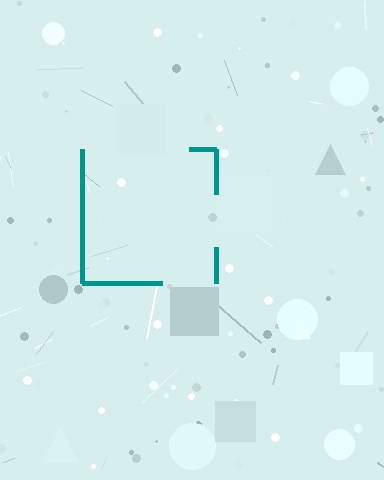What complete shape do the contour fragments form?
The contour fragments form a square.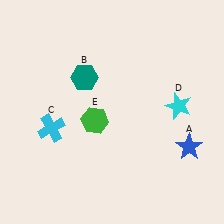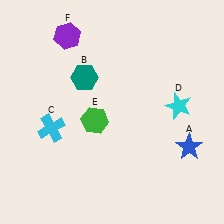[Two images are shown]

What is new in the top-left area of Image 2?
A purple hexagon (F) was added in the top-left area of Image 2.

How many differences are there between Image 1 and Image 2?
There is 1 difference between the two images.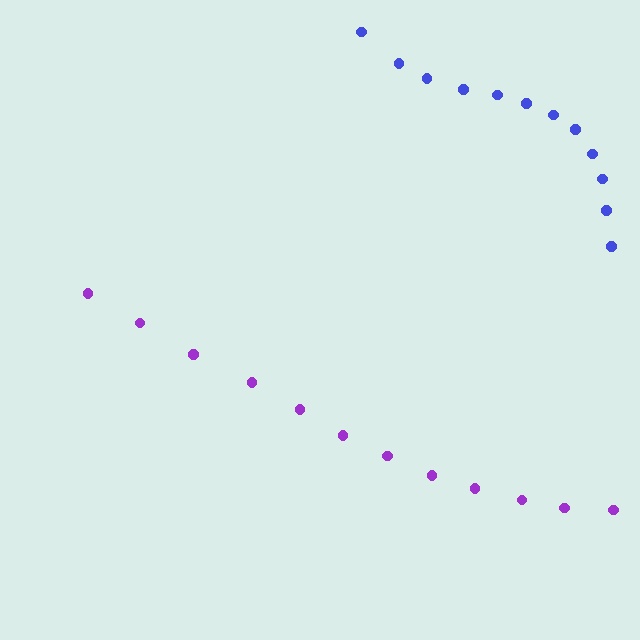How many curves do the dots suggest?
There are 2 distinct paths.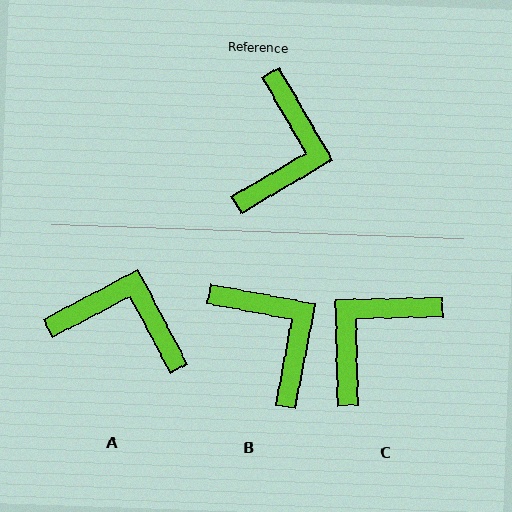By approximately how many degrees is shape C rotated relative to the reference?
Approximately 151 degrees counter-clockwise.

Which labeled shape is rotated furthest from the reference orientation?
C, about 151 degrees away.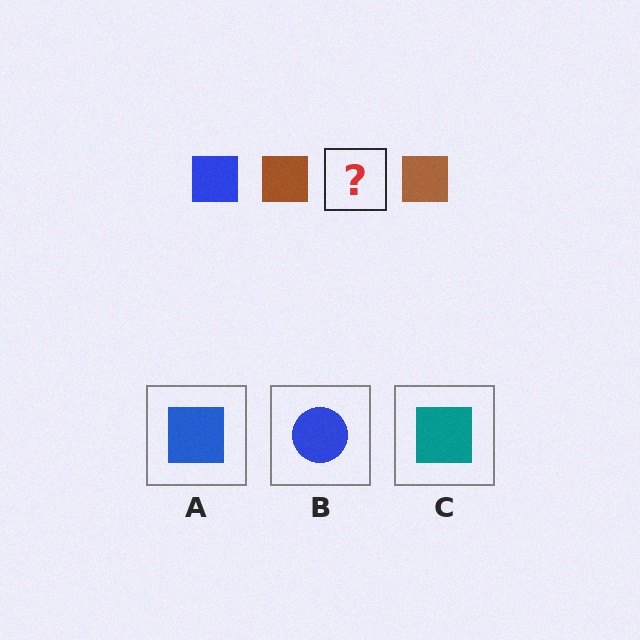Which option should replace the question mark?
Option A.